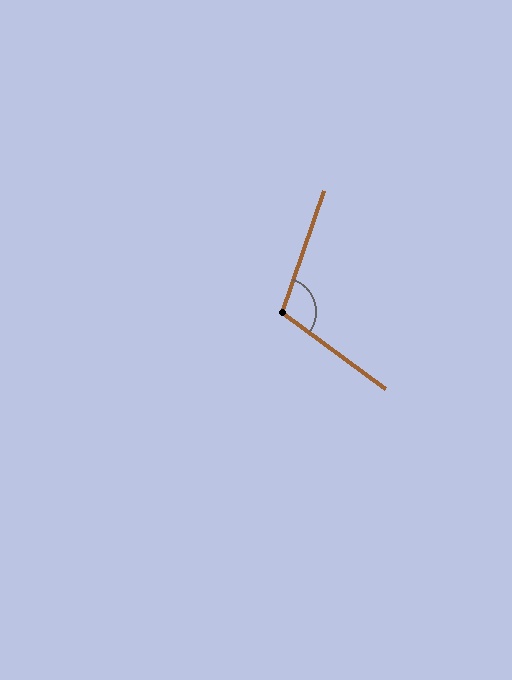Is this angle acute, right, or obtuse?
It is obtuse.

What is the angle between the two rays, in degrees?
Approximately 107 degrees.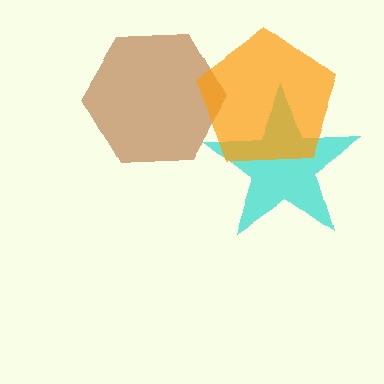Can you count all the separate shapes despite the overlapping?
Yes, there are 3 separate shapes.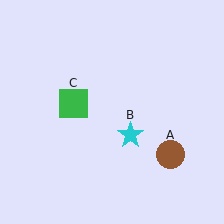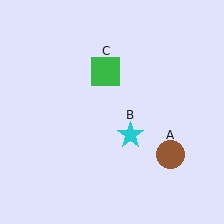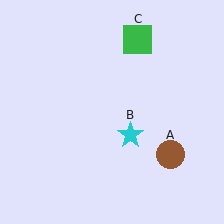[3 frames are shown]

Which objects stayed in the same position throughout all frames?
Brown circle (object A) and cyan star (object B) remained stationary.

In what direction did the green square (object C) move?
The green square (object C) moved up and to the right.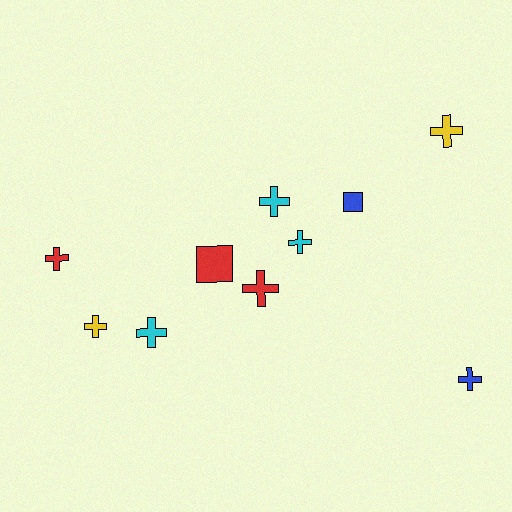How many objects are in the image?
There are 10 objects.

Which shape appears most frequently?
Cross, with 8 objects.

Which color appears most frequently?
Red, with 3 objects.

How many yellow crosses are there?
There are 2 yellow crosses.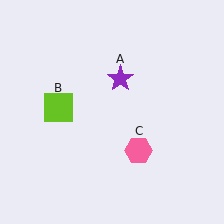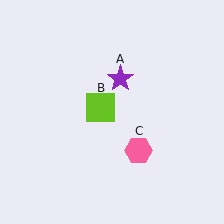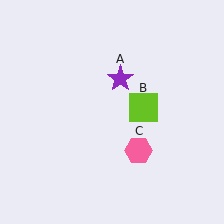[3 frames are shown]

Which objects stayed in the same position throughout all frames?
Purple star (object A) and pink hexagon (object C) remained stationary.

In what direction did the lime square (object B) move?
The lime square (object B) moved right.